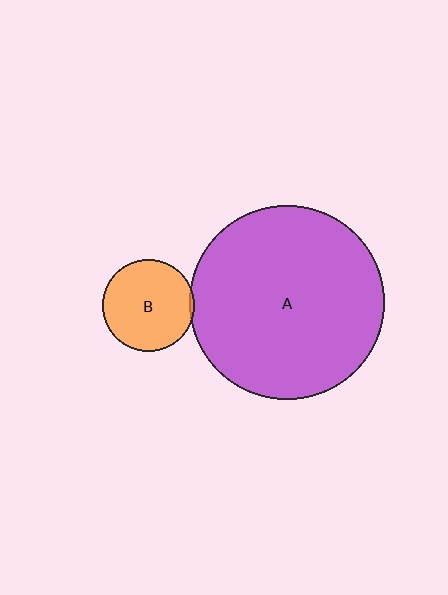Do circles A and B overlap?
Yes.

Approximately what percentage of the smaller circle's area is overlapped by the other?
Approximately 5%.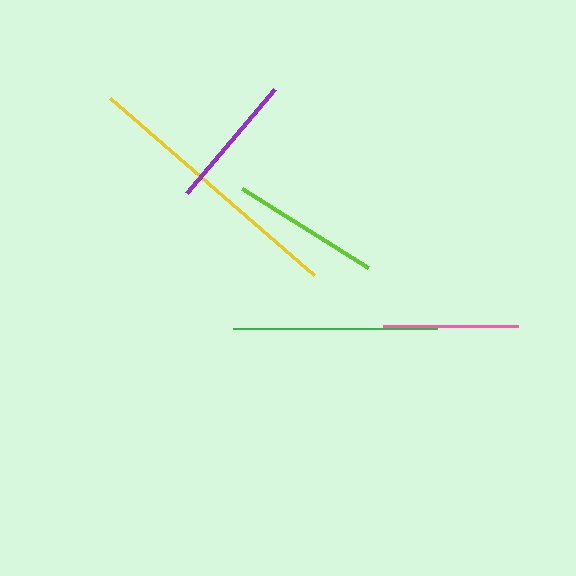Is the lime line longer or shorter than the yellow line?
The yellow line is longer than the lime line.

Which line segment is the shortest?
The pink line is the shortest at approximately 135 pixels.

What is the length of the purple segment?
The purple segment is approximately 136 pixels long.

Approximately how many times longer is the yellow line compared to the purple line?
The yellow line is approximately 2.0 times the length of the purple line.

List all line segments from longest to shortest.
From longest to shortest: yellow, green, lime, purple, pink.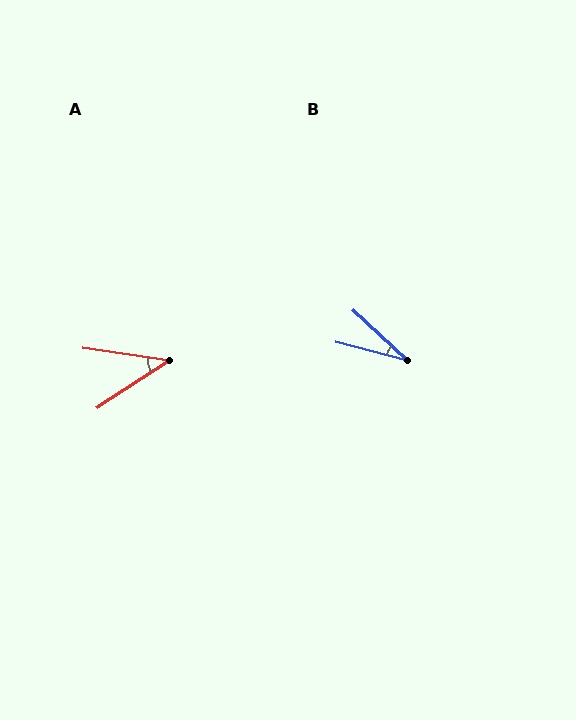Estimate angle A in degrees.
Approximately 41 degrees.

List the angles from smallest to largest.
B (28°), A (41°).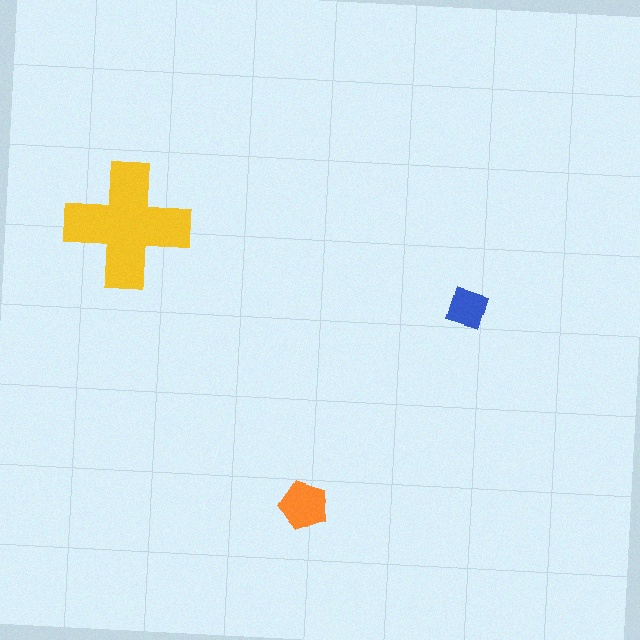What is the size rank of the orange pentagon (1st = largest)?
2nd.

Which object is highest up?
The yellow cross is topmost.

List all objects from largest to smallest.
The yellow cross, the orange pentagon, the blue diamond.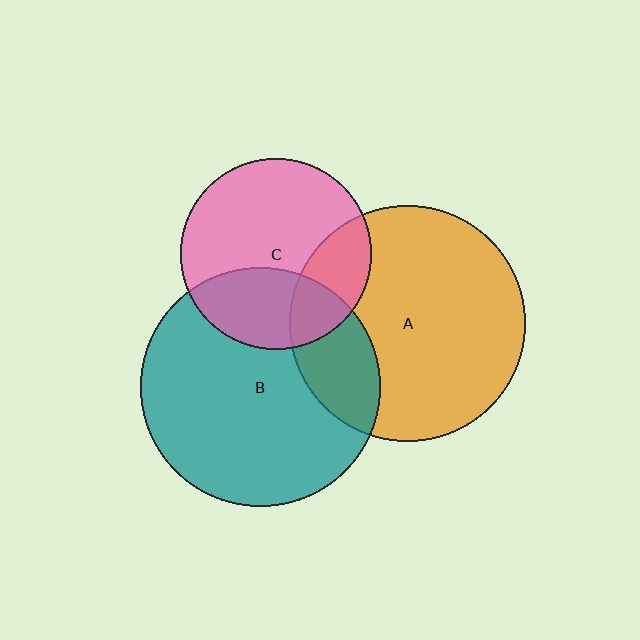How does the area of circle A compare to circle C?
Approximately 1.5 times.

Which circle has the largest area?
Circle B (teal).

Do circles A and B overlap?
Yes.